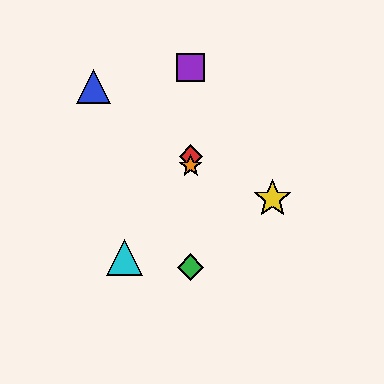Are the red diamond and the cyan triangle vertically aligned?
No, the red diamond is at x≈191 and the cyan triangle is at x≈124.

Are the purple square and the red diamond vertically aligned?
Yes, both are at x≈191.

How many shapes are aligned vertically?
4 shapes (the red diamond, the green diamond, the purple square, the orange star) are aligned vertically.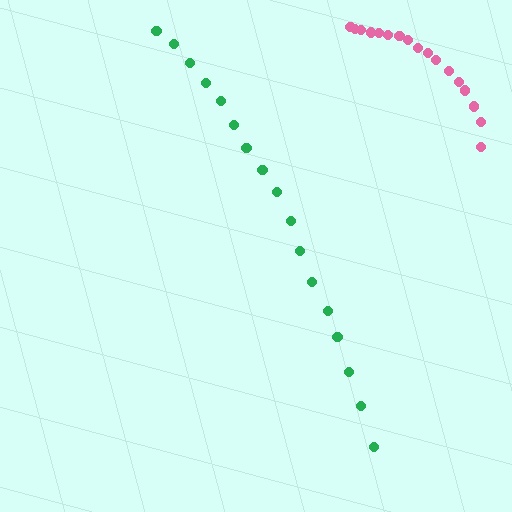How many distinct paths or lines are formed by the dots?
There are 2 distinct paths.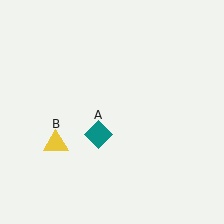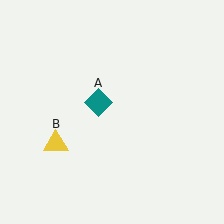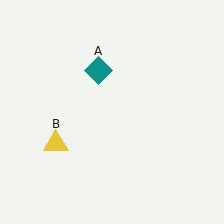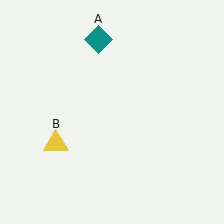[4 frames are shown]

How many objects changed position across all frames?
1 object changed position: teal diamond (object A).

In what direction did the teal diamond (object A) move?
The teal diamond (object A) moved up.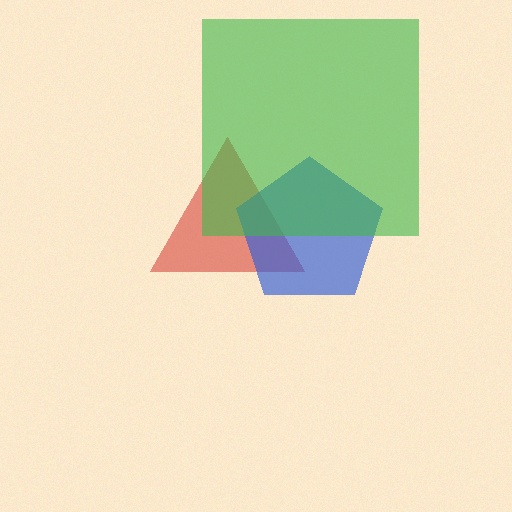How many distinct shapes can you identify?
There are 3 distinct shapes: a red triangle, a blue pentagon, a green square.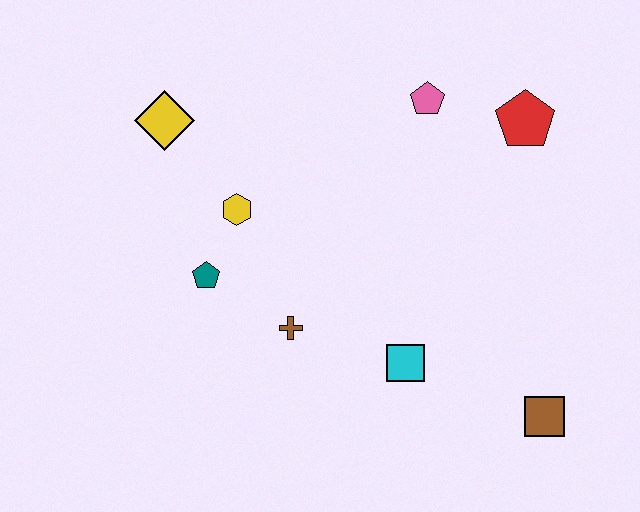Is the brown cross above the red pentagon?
No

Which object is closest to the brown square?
The cyan square is closest to the brown square.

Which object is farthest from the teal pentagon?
The brown square is farthest from the teal pentagon.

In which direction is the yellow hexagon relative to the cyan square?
The yellow hexagon is to the left of the cyan square.